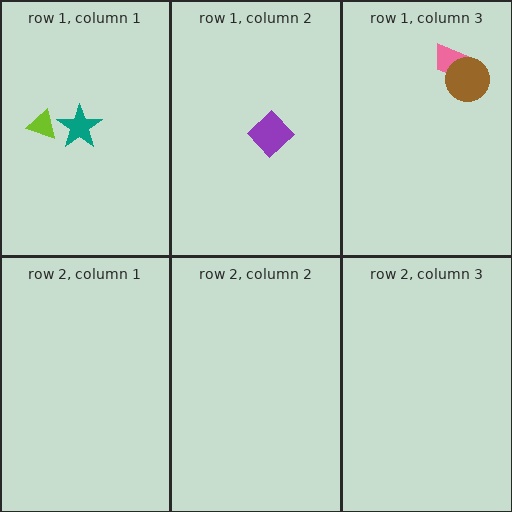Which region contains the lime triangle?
The row 1, column 1 region.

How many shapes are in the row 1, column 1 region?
2.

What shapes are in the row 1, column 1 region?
The teal star, the lime triangle.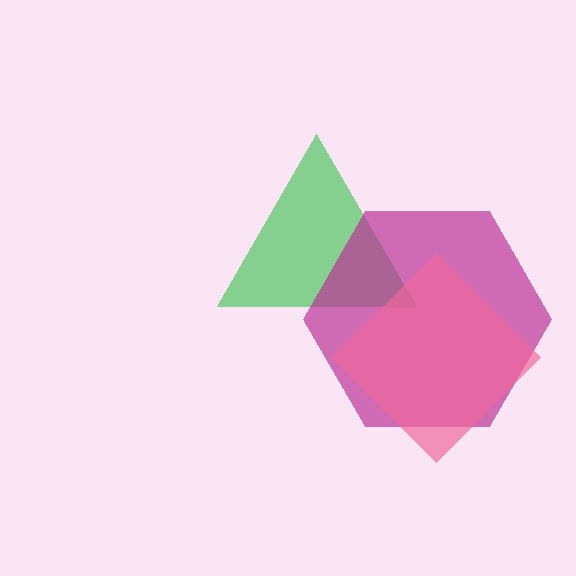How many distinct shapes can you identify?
There are 3 distinct shapes: a green triangle, a magenta hexagon, a pink diamond.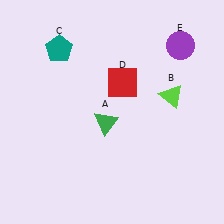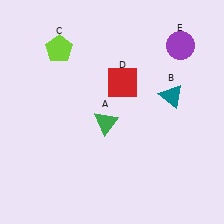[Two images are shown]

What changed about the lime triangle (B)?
In Image 1, B is lime. In Image 2, it changed to teal.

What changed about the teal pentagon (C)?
In Image 1, C is teal. In Image 2, it changed to lime.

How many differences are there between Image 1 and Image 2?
There are 2 differences between the two images.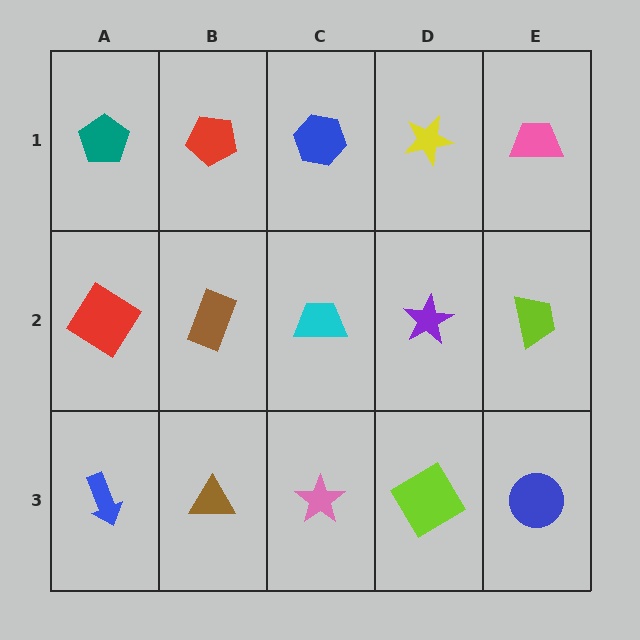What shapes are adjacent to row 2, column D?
A yellow star (row 1, column D), a lime diamond (row 3, column D), a cyan trapezoid (row 2, column C), a lime trapezoid (row 2, column E).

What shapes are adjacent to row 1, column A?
A red diamond (row 2, column A), a red pentagon (row 1, column B).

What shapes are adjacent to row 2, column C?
A blue hexagon (row 1, column C), a pink star (row 3, column C), a brown rectangle (row 2, column B), a purple star (row 2, column D).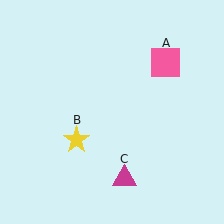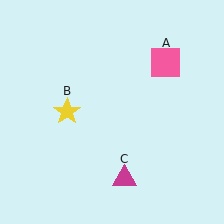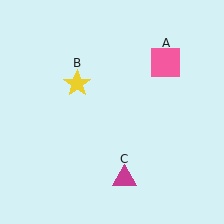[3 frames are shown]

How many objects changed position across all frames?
1 object changed position: yellow star (object B).